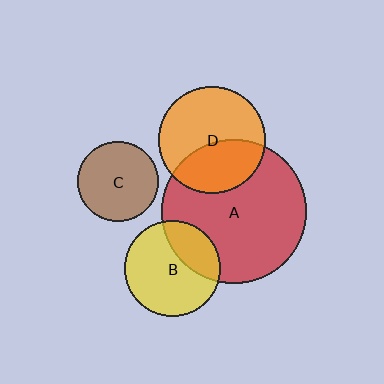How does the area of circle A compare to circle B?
Approximately 2.3 times.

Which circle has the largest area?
Circle A (red).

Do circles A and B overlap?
Yes.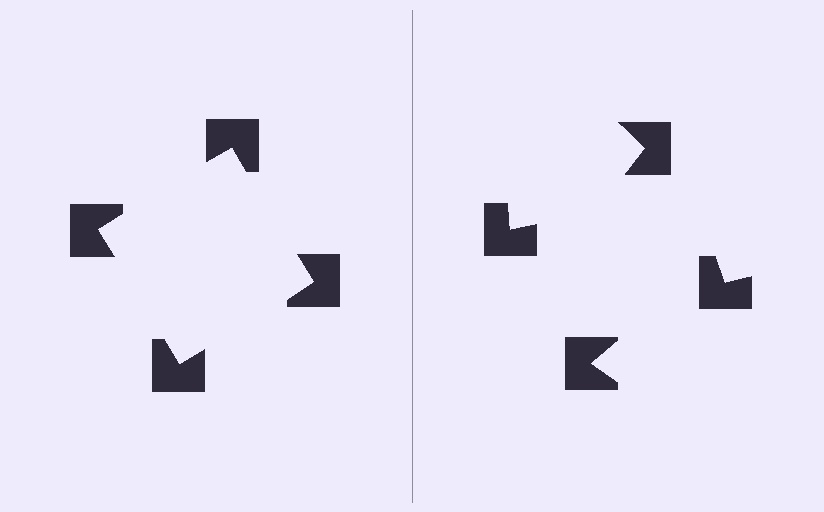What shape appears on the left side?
An illusory square.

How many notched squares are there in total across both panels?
8 — 4 on each side.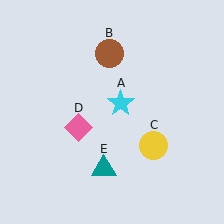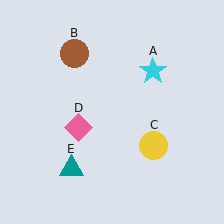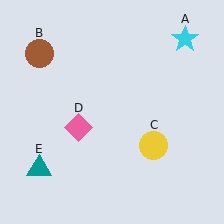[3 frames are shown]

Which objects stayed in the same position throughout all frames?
Yellow circle (object C) and pink diamond (object D) remained stationary.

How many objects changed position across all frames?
3 objects changed position: cyan star (object A), brown circle (object B), teal triangle (object E).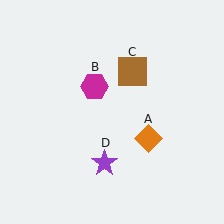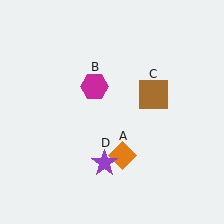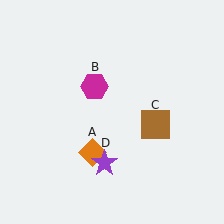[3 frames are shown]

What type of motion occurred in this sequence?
The orange diamond (object A), brown square (object C) rotated clockwise around the center of the scene.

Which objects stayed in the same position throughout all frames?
Magenta hexagon (object B) and purple star (object D) remained stationary.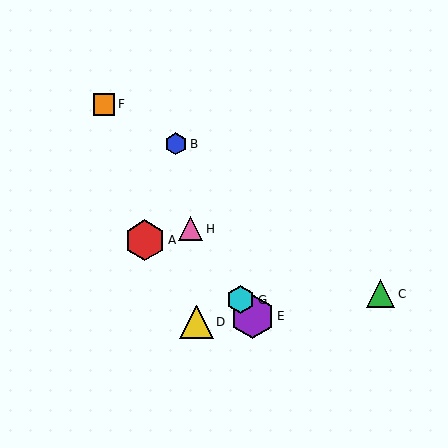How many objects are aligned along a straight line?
4 objects (E, F, G, H) are aligned along a straight line.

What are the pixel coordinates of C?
Object C is at (381, 294).